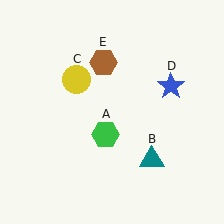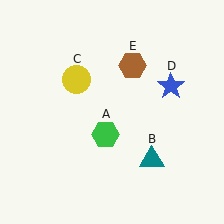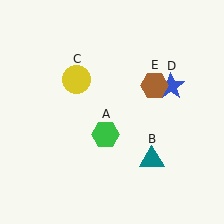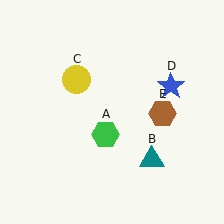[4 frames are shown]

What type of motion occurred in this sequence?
The brown hexagon (object E) rotated clockwise around the center of the scene.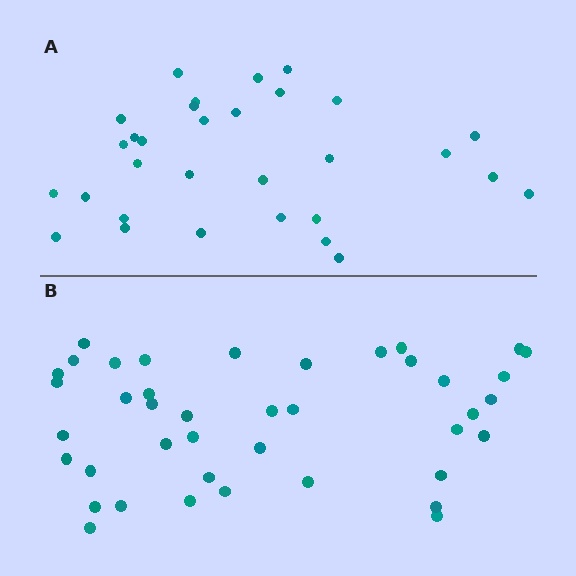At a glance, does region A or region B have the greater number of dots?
Region B (the bottom region) has more dots.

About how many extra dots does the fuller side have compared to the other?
Region B has roughly 10 or so more dots than region A.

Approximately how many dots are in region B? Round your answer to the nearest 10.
About 40 dots. (The exact count is 41, which rounds to 40.)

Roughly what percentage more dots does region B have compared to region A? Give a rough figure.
About 30% more.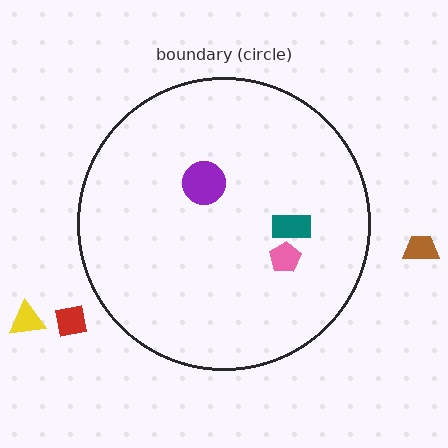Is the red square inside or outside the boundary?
Outside.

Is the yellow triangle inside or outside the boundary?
Outside.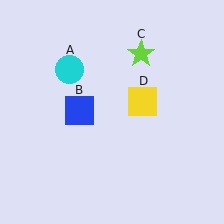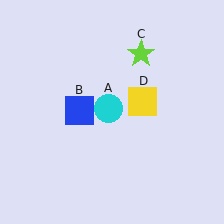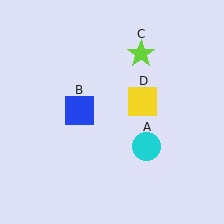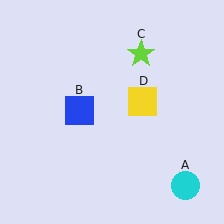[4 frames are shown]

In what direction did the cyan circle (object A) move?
The cyan circle (object A) moved down and to the right.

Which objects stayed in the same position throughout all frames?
Blue square (object B) and lime star (object C) and yellow square (object D) remained stationary.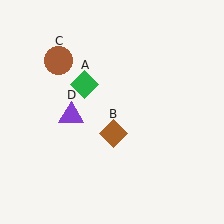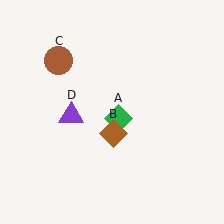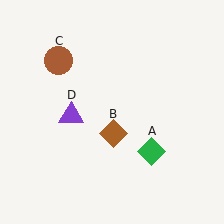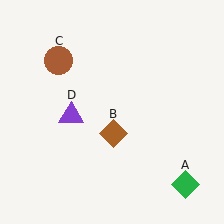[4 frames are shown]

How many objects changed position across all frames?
1 object changed position: green diamond (object A).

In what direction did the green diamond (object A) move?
The green diamond (object A) moved down and to the right.